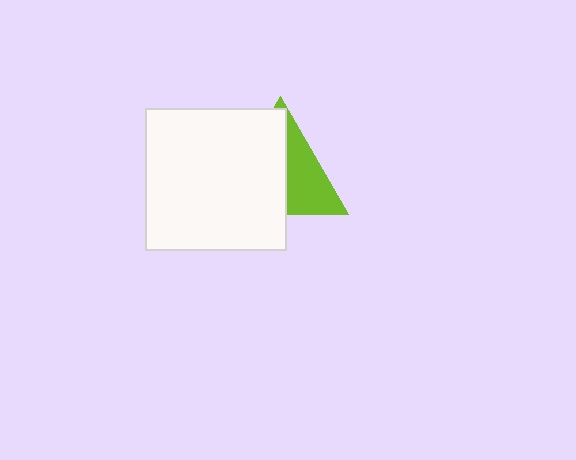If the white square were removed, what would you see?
You would see the complete lime triangle.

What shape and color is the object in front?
The object in front is a white square.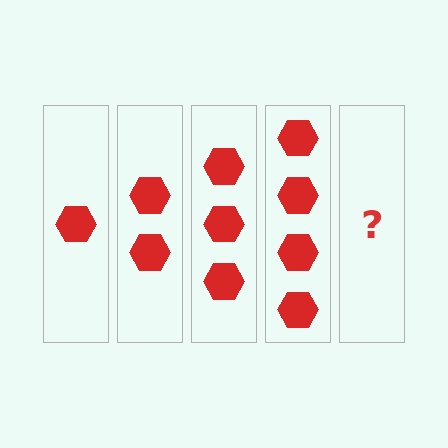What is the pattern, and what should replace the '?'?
The pattern is that each step adds one more hexagon. The '?' should be 5 hexagons.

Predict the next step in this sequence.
The next step is 5 hexagons.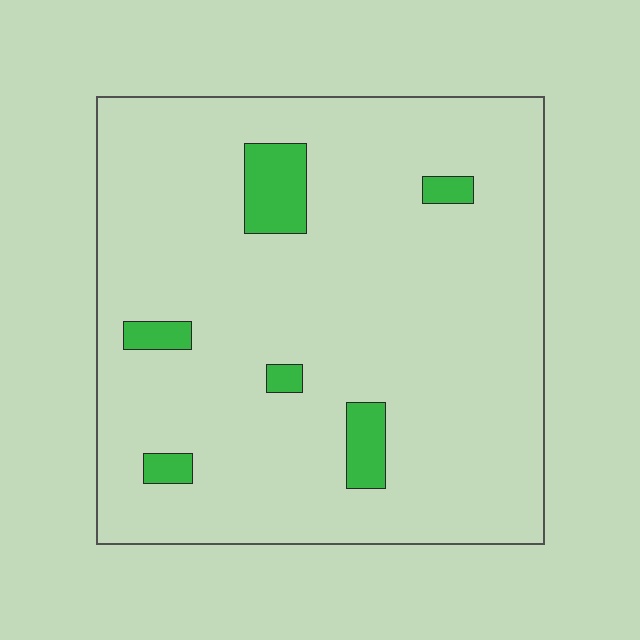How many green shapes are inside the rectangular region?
6.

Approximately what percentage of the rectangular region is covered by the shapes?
Approximately 10%.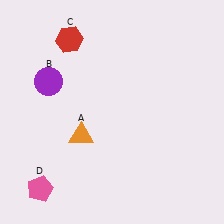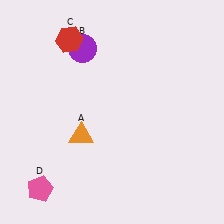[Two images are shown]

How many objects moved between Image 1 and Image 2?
1 object moved between the two images.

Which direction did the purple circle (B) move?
The purple circle (B) moved right.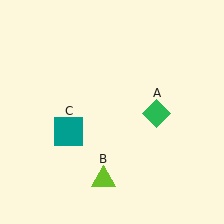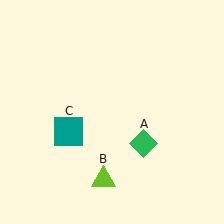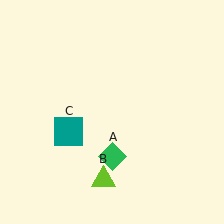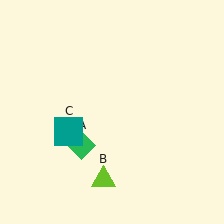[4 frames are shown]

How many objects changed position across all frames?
1 object changed position: green diamond (object A).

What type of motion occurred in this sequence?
The green diamond (object A) rotated clockwise around the center of the scene.